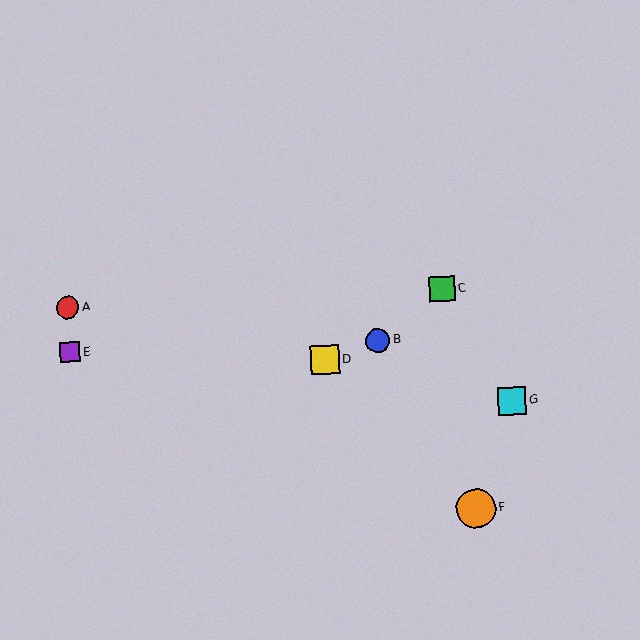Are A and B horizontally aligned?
No, A is at y≈307 and B is at y≈340.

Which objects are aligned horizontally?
Objects A, C are aligned horizontally.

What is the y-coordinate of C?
Object C is at y≈289.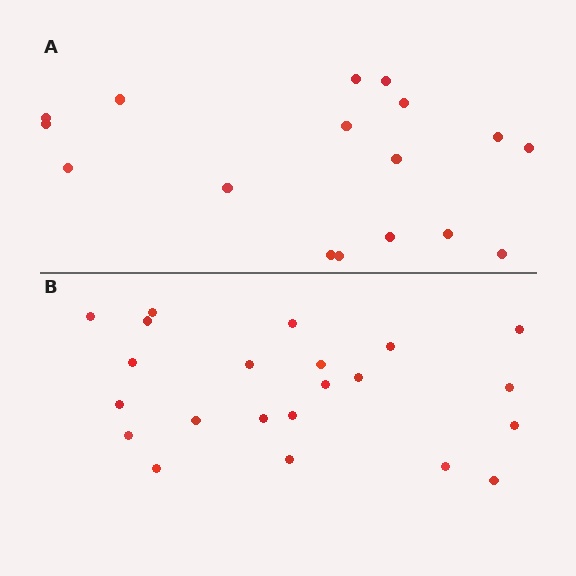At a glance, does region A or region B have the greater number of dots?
Region B (the bottom region) has more dots.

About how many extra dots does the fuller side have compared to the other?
Region B has about 5 more dots than region A.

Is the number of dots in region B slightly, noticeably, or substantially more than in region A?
Region B has noticeably more, but not dramatically so. The ratio is roughly 1.3 to 1.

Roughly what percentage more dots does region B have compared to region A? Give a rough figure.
About 30% more.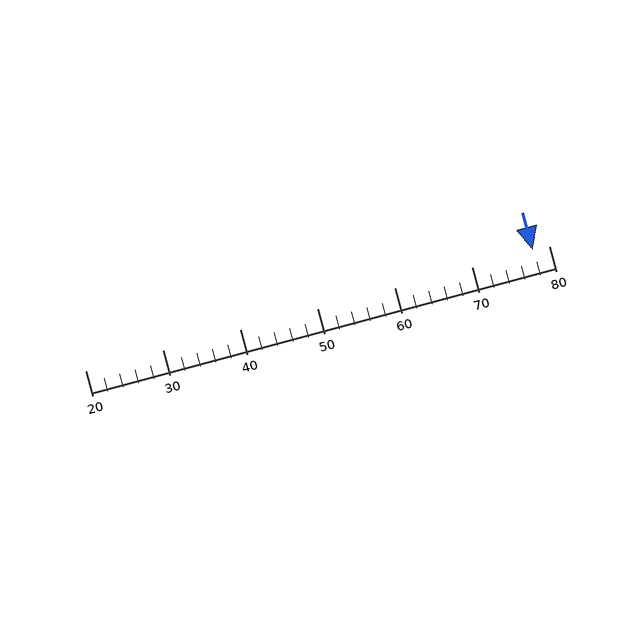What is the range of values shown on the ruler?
The ruler shows values from 20 to 80.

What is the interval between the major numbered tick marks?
The major tick marks are spaced 10 units apart.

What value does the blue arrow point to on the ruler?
The blue arrow points to approximately 78.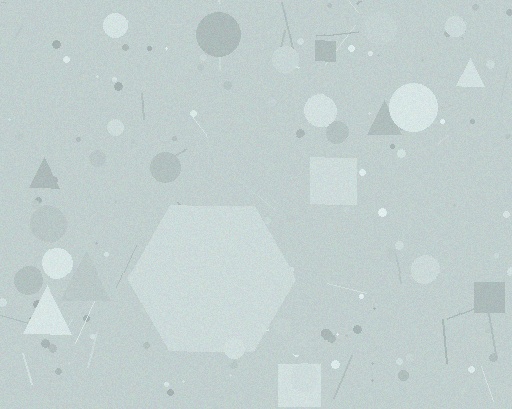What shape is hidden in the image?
A hexagon is hidden in the image.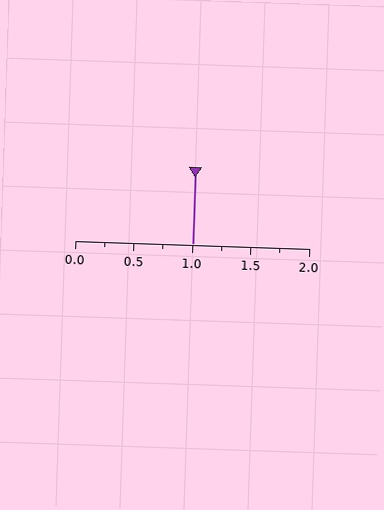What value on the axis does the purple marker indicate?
The marker indicates approximately 1.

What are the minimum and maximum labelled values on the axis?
The axis runs from 0.0 to 2.0.